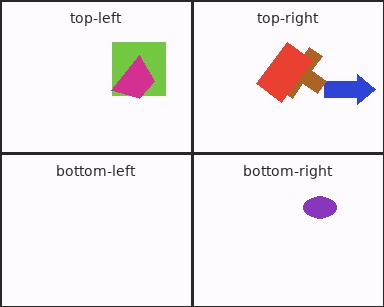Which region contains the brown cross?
The top-right region.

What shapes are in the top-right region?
The blue arrow, the brown cross, the red rectangle.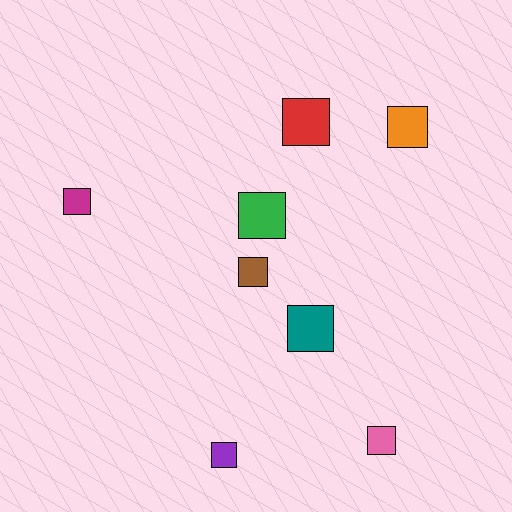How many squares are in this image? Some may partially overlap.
There are 8 squares.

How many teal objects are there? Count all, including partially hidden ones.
There is 1 teal object.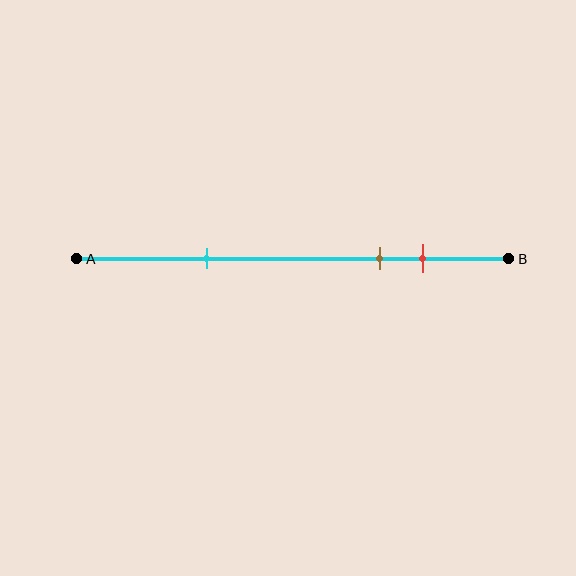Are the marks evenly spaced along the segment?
No, the marks are not evenly spaced.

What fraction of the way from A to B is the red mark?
The red mark is approximately 80% (0.8) of the way from A to B.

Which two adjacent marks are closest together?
The brown and red marks are the closest adjacent pair.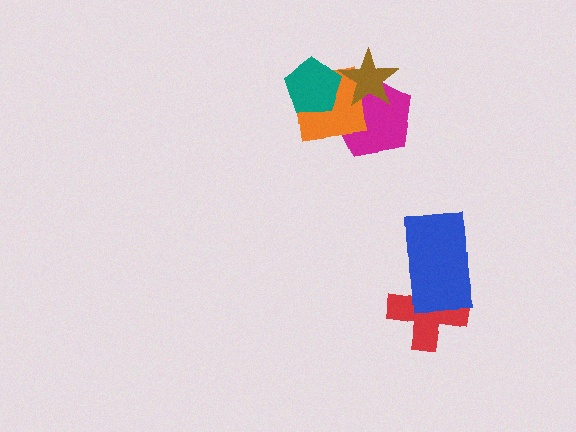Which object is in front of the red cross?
The blue rectangle is in front of the red cross.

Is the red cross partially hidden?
Yes, it is partially covered by another shape.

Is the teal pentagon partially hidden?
No, no other shape covers it.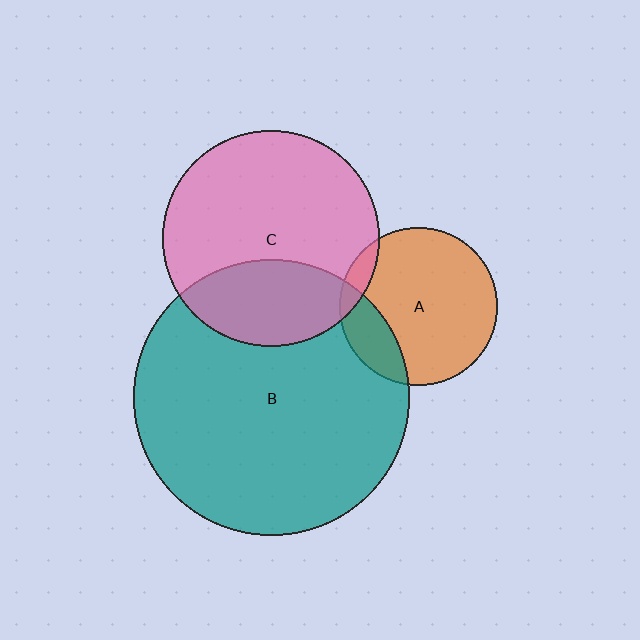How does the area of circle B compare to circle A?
Approximately 3.1 times.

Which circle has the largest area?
Circle B (teal).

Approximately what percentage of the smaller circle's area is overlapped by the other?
Approximately 20%.